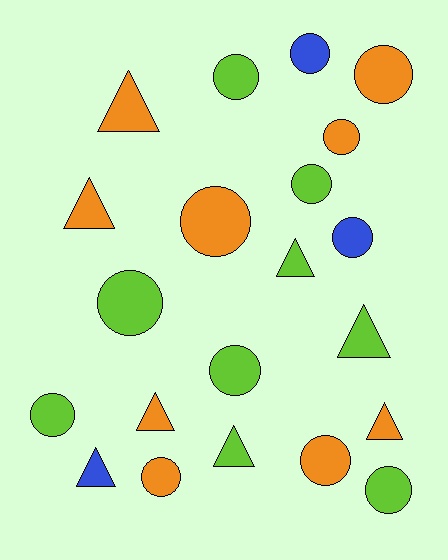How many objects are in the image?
There are 21 objects.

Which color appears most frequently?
Lime, with 9 objects.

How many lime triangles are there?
There are 3 lime triangles.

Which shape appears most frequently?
Circle, with 13 objects.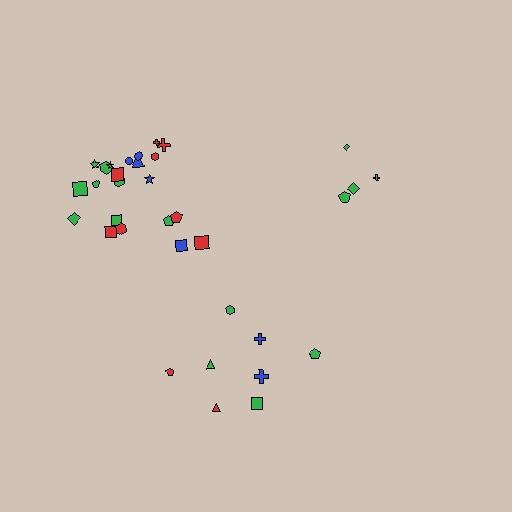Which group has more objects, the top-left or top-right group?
The top-left group.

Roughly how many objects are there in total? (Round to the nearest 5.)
Roughly 35 objects in total.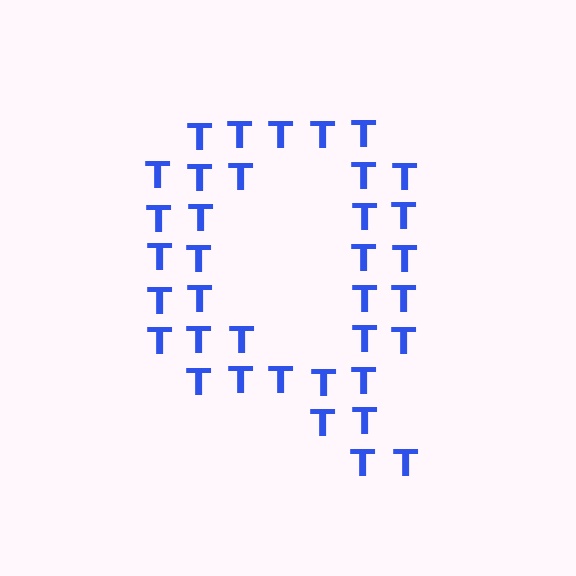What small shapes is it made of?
It is made of small letter T's.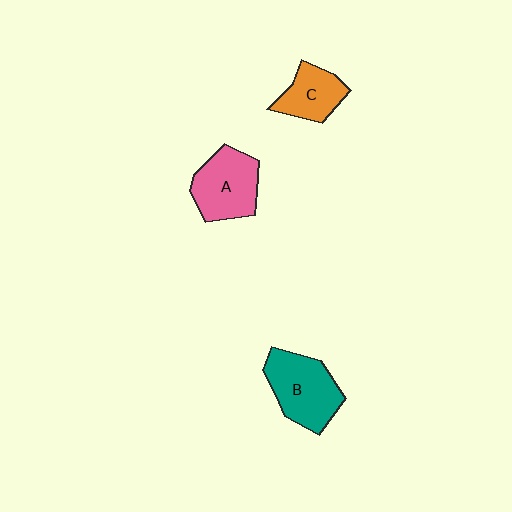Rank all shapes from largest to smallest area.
From largest to smallest: B (teal), A (pink), C (orange).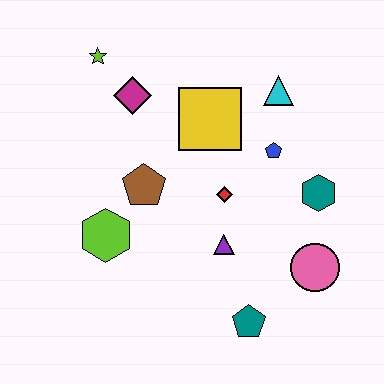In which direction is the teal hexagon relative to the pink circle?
The teal hexagon is above the pink circle.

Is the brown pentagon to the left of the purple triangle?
Yes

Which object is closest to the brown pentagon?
The lime hexagon is closest to the brown pentagon.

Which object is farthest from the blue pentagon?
The lime star is farthest from the blue pentagon.